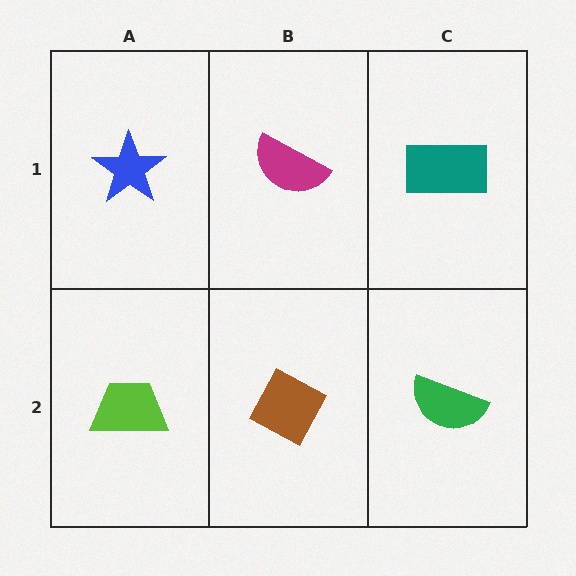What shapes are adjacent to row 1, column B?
A brown diamond (row 2, column B), a blue star (row 1, column A), a teal rectangle (row 1, column C).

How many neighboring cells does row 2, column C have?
2.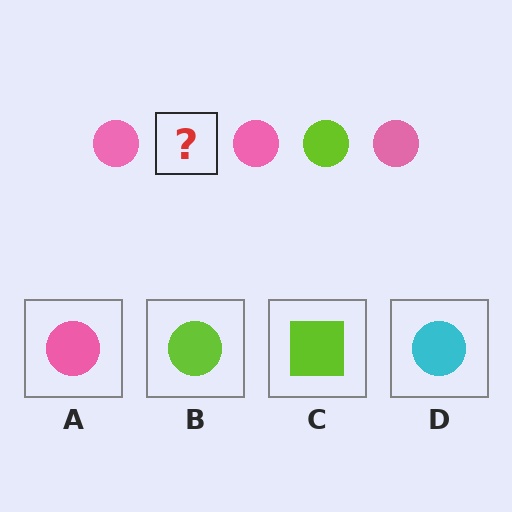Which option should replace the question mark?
Option B.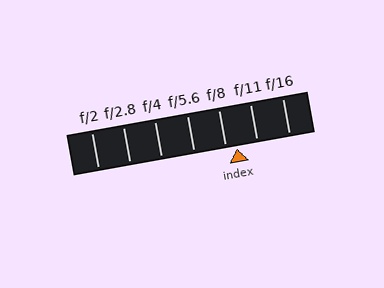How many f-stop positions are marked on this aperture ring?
There are 7 f-stop positions marked.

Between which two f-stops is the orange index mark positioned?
The index mark is between f/8 and f/11.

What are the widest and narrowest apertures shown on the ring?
The widest aperture shown is f/2 and the narrowest is f/16.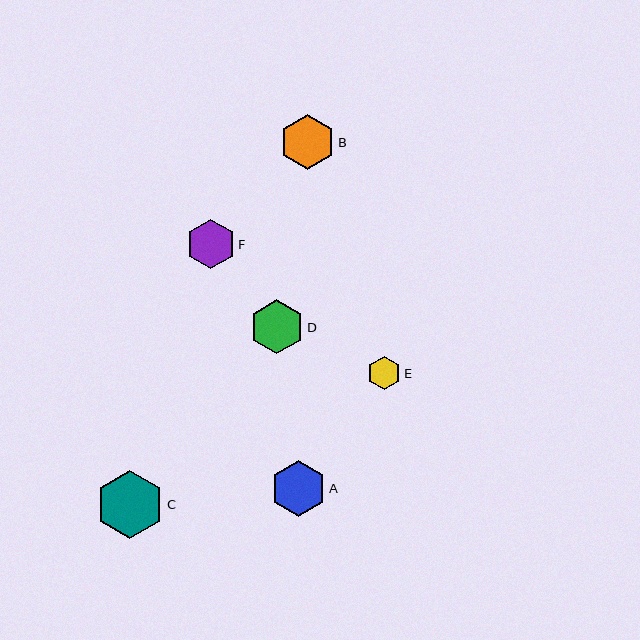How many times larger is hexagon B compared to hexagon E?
Hexagon B is approximately 1.7 times the size of hexagon E.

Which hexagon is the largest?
Hexagon C is the largest with a size of approximately 68 pixels.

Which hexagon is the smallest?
Hexagon E is the smallest with a size of approximately 33 pixels.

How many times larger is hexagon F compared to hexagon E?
Hexagon F is approximately 1.5 times the size of hexagon E.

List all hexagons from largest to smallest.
From largest to smallest: C, A, B, D, F, E.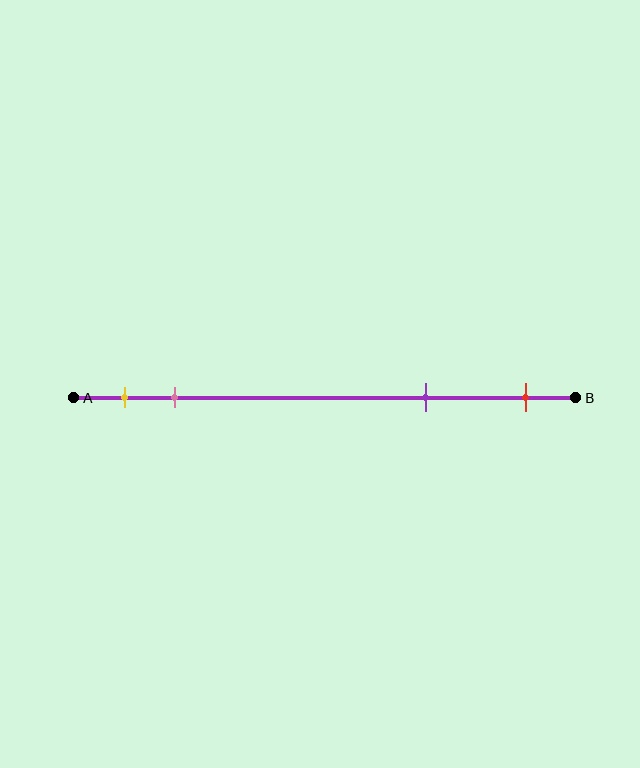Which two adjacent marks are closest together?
The yellow and pink marks are the closest adjacent pair.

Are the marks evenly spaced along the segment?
No, the marks are not evenly spaced.